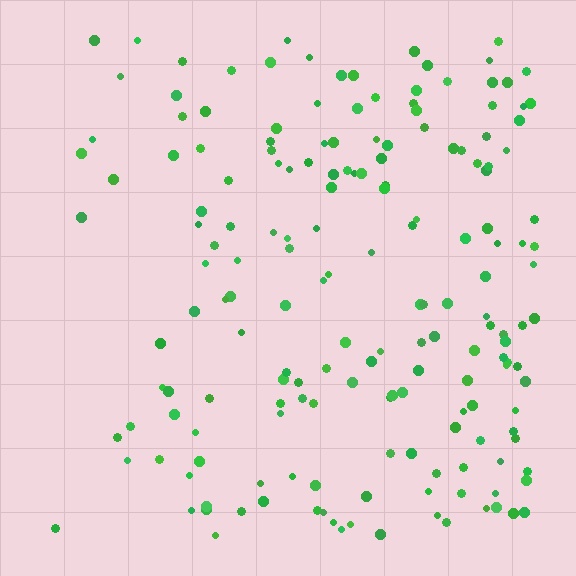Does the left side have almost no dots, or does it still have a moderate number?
Still a moderate number, just noticeably fewer than the right.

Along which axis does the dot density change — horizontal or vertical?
Horizontal.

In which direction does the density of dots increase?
From left to right, with the right side densest.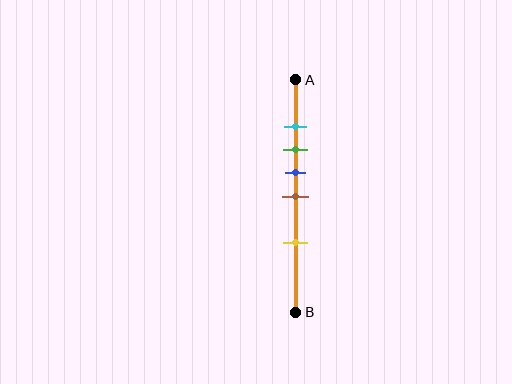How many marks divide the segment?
There are 5 marks dividing the segment.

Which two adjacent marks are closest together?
The cyan and green marks are the closest adjacent pair.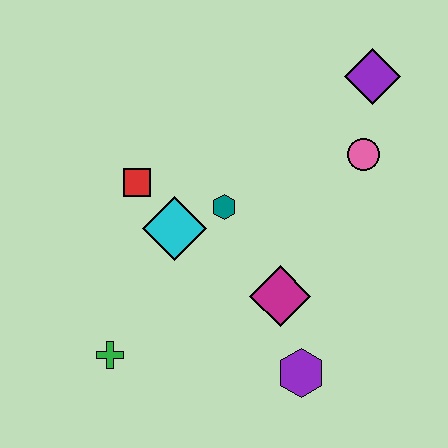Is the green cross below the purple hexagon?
No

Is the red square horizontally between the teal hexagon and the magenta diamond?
No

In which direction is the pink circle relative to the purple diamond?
The pink circle is below the purple diamond.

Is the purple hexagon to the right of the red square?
Yes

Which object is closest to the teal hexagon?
The cyan diamond is closest to the teal hexagon.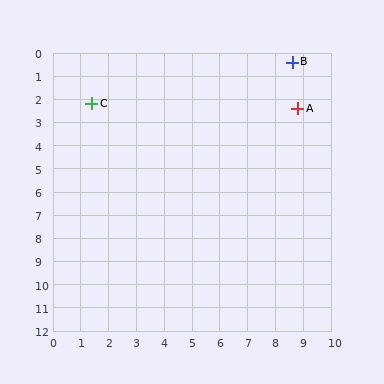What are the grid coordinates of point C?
Point C is at approximately (1.4, 2.2).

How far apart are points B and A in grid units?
Points B and A are about 2.0 grid units apart.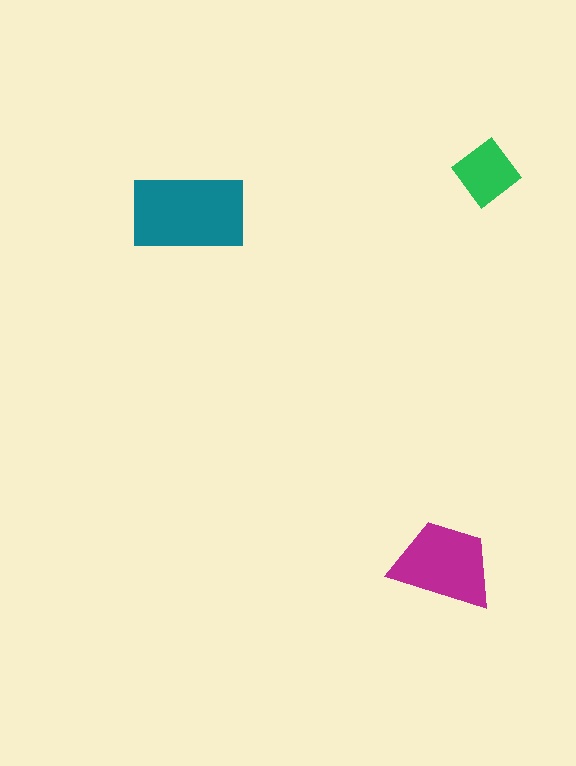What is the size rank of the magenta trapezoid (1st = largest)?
2nd.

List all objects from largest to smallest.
The teal rectangle, the magenta trapezoid, the green diamond.